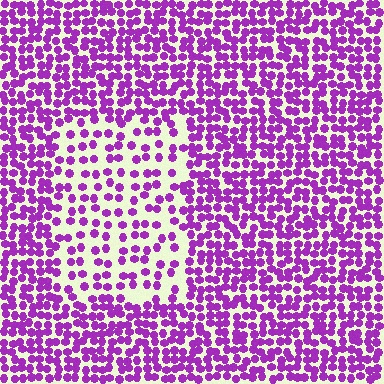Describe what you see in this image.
The image contains small purple elements arranged at two different densities. A rectangle-shaped region is visible where the elements are less densely packed than the surrounding area.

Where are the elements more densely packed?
The elements are more densely packed outside the rectangle boundary.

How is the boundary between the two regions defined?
The boundary is defined by a change in element density (approximately 2.1x ratio). All elements are the same color, size, and shape.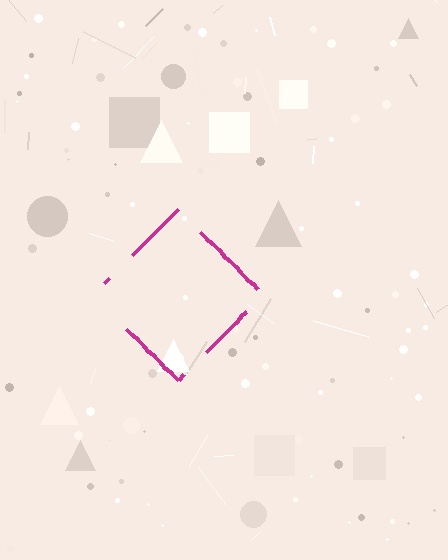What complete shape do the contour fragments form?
The contour fragments form a diamond.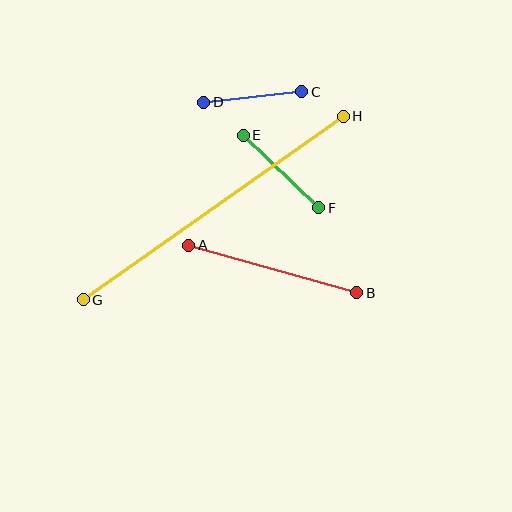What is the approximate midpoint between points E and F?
The midpoint is at approximately (281, 172) pixels.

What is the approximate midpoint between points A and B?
The midpoint is at approximately (273, 269) pixels.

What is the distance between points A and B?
The distance is approximately 175 pixels.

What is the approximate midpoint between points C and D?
The midpoint is at approximately (253, 97) pixels.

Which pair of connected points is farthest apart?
Points G and H are farthest apart.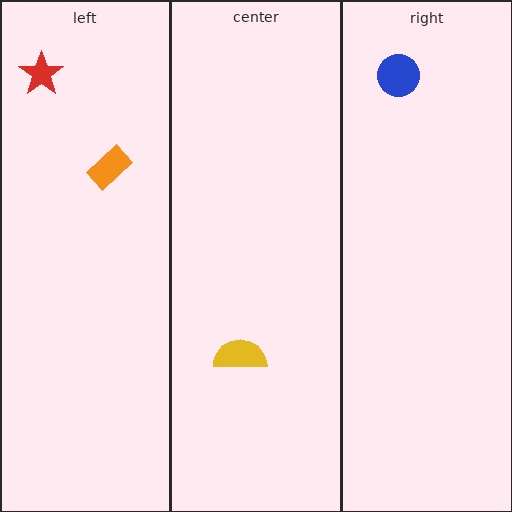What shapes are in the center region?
The yellow semicircle.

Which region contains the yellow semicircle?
The center region.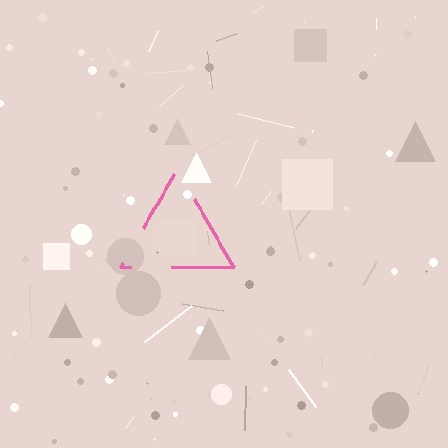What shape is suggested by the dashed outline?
The dashed outline suggests a triangle.